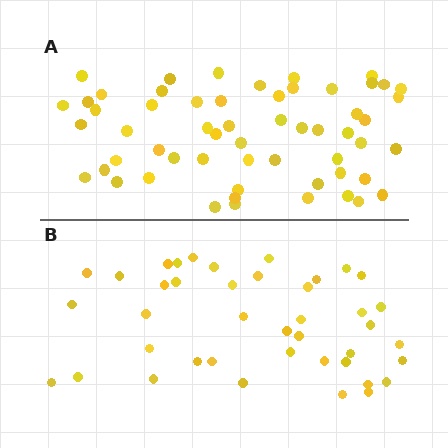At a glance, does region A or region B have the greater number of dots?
Region A (the top region) has more dots.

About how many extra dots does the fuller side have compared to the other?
Region A has approximately 15 more dots than region B.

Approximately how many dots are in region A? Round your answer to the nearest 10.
About 60 dots. (The exact count is 57, which rounds to 60.)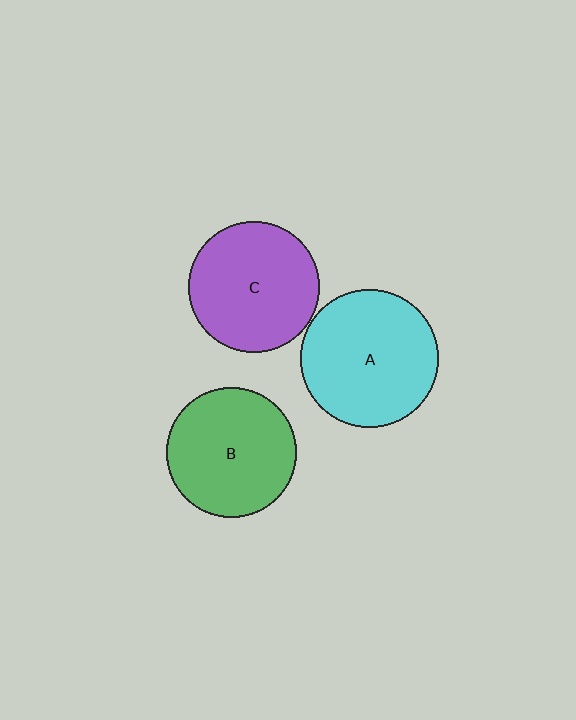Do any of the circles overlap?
No, none of the circles overlap.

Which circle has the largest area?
Circle A (cyan).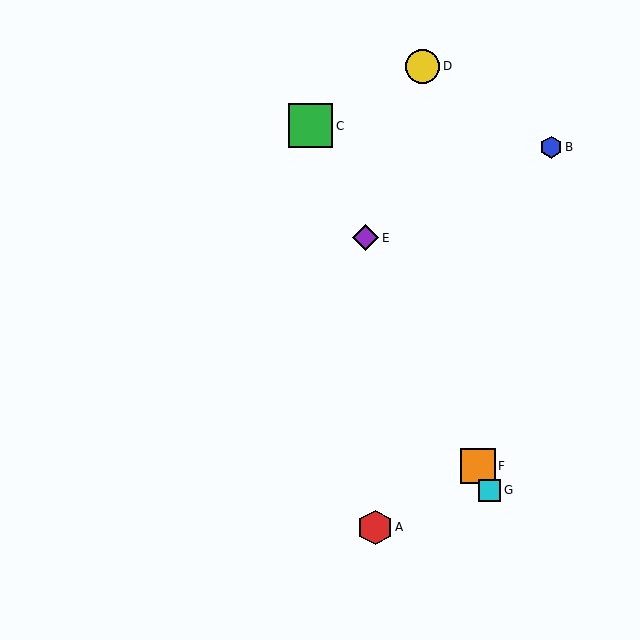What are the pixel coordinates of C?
Object C is at (311, 126).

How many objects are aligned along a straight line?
4 objects (C, E, F, G) are aligned along a straight line.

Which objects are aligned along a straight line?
Objects C, E, F, G are aligned along a straight line.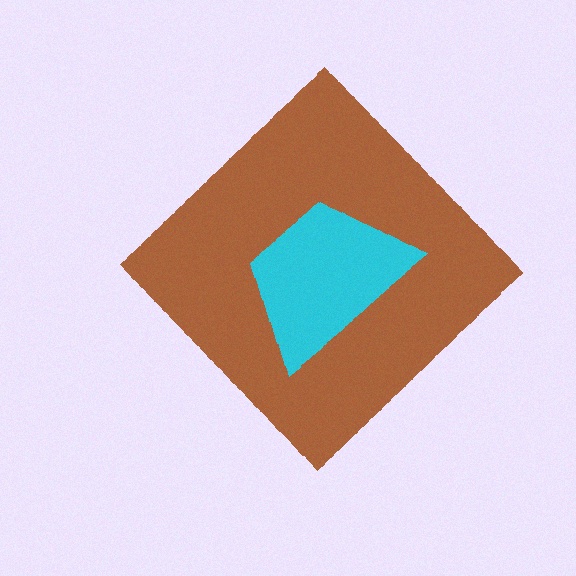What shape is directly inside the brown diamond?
The cyan trapezoid.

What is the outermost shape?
The brown diamond.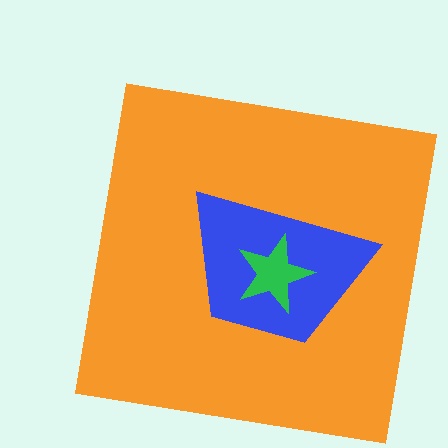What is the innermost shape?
The green star.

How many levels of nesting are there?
3.